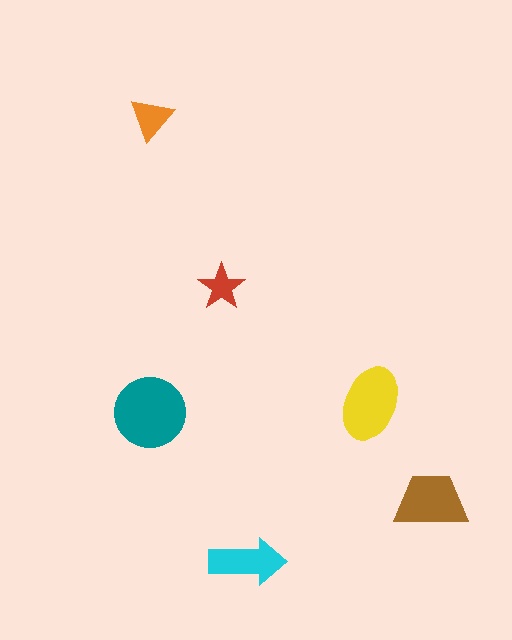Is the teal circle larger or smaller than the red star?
Larger.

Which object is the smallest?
The red star.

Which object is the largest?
The teal circle.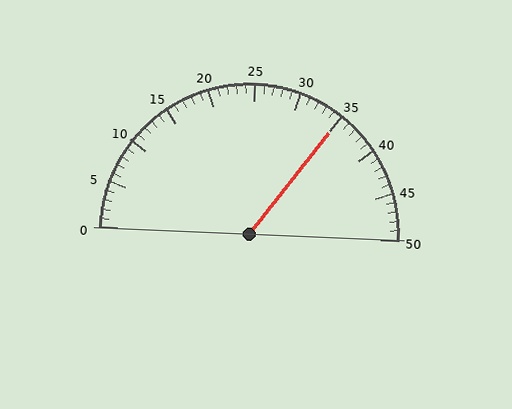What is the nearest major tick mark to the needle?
The nearest major tick mark is 35.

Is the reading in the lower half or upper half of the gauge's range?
The reading is in the upper half of the range (0 to 50).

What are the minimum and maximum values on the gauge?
The gauge ranges from 0 to 50.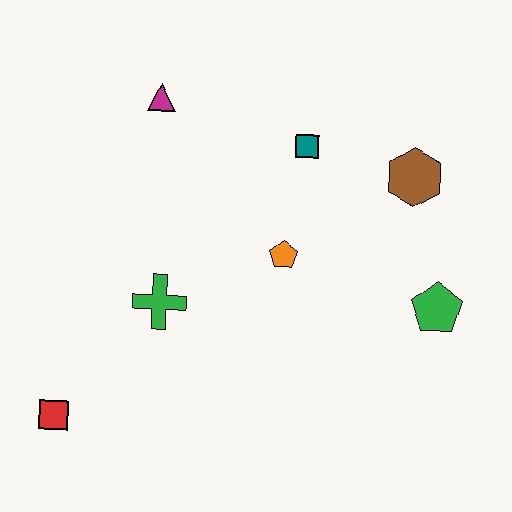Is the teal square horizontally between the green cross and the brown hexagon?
Yes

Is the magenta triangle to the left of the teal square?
Yes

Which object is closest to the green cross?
The orange pentagon is closest to the green cross.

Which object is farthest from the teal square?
The red square is farthest from the teal square.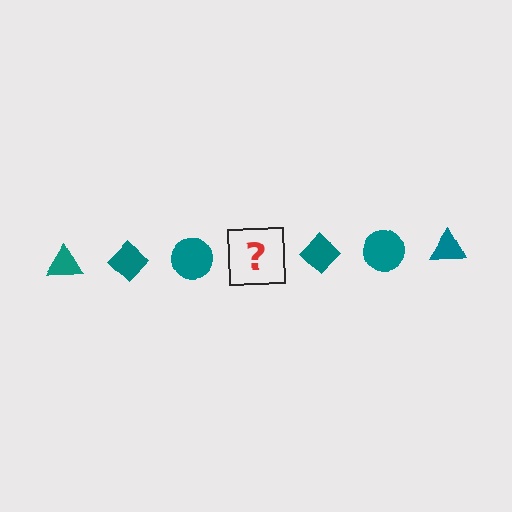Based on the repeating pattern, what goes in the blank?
The blank should be a teal triangle.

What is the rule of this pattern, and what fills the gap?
The rule is that the pattern cycles through triangle, diamond, circle shapes in teal. The gap should be filled with a teal triangle.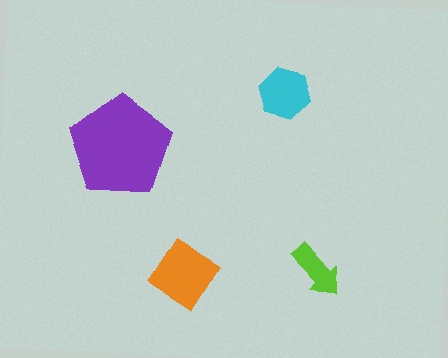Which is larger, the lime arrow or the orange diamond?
The orange diamond.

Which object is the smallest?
The lime arrow.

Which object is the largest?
The purple pentagon.